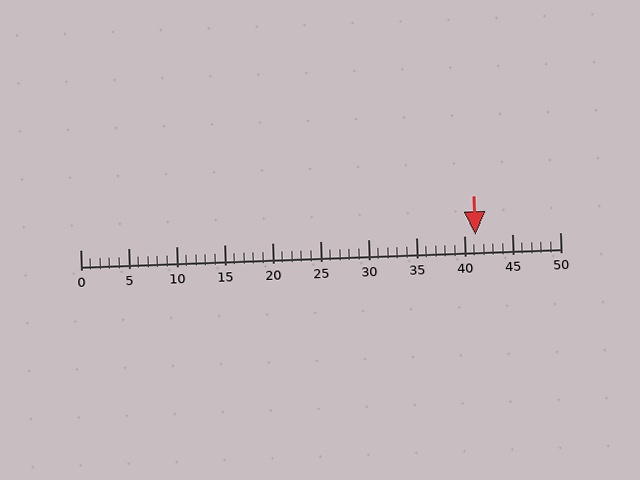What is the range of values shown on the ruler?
The ruler shows values from 0 to 50.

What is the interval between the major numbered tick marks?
The major tick marks are spaced 5 units apart.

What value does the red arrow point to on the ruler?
The red arrow points to approximately 41.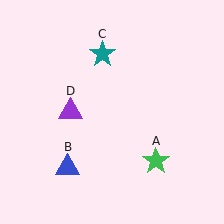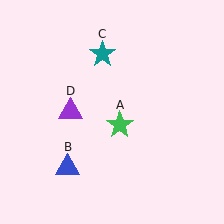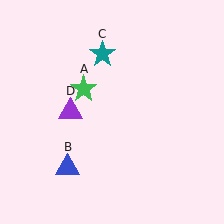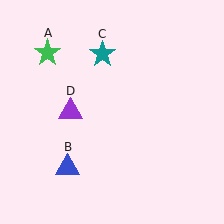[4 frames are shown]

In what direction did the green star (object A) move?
The green star (object A) moved up and to the left.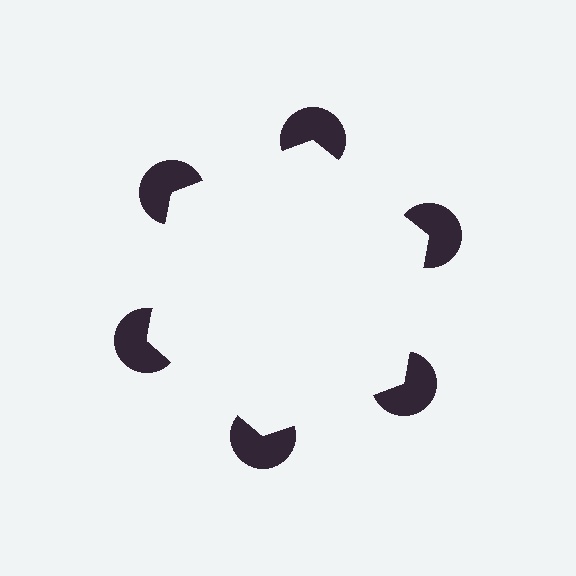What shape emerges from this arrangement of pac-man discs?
An illusory hexagon — its edges are inferred from the aligned wedge cuts in the pac-man discs, not physically drawn.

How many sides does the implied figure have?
6 sides.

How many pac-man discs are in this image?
There are 6 — one at each vertex of the illusory hexagon.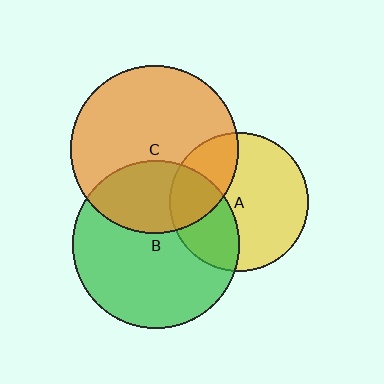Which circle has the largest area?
Circle C (orange).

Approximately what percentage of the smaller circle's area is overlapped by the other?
Approximately 35%.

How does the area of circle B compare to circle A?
Approximately 1.5 times.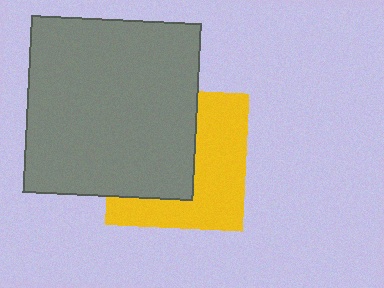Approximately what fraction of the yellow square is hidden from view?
Roughly 50% of the yellow square is hidden behind the gray rectangle.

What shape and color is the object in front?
The object in front is a gray rectangle.